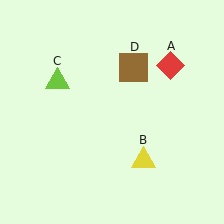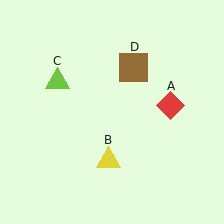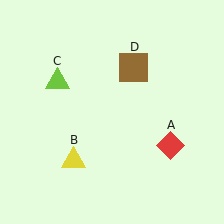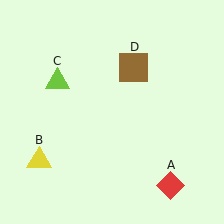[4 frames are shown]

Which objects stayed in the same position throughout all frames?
Lime triangle (object C) and brown square (object D) remained stationary.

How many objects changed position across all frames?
2 objects changed position: red diamond (object A), yellow triangle (object B).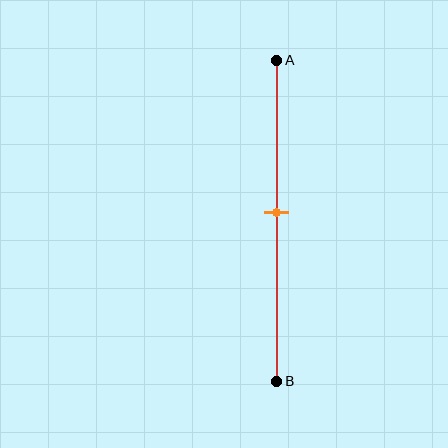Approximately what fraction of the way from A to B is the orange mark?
The orange mark is approximately 45% of the way from A to B.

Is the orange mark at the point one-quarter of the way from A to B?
No, the mark is at about 45% from A, not at the 25% one-quarter point.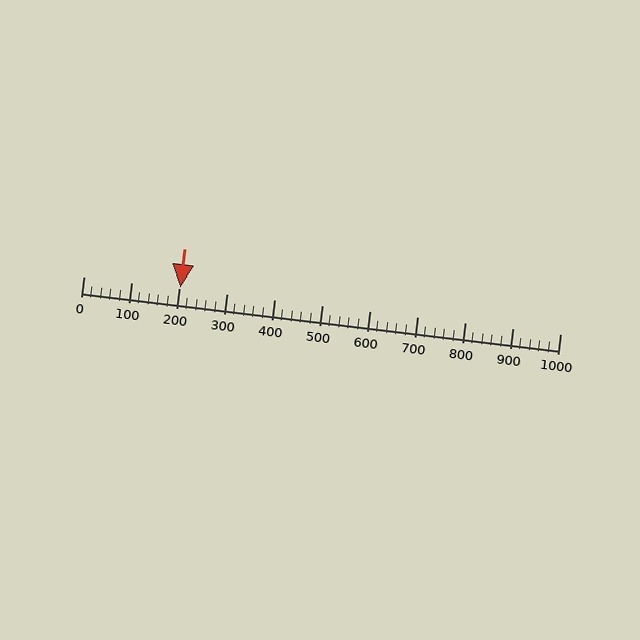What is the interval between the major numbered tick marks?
The major tick marks are spaced 100 units apart.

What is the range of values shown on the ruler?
The ruler shows values from 0 to 1000.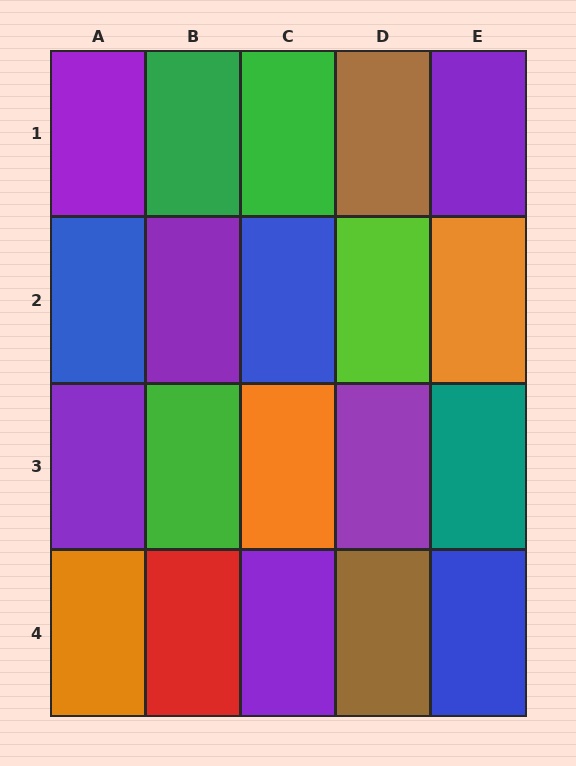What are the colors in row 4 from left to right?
Orange, red, purple, brown, blue.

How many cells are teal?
1 cell is teal.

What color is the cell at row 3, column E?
Teal.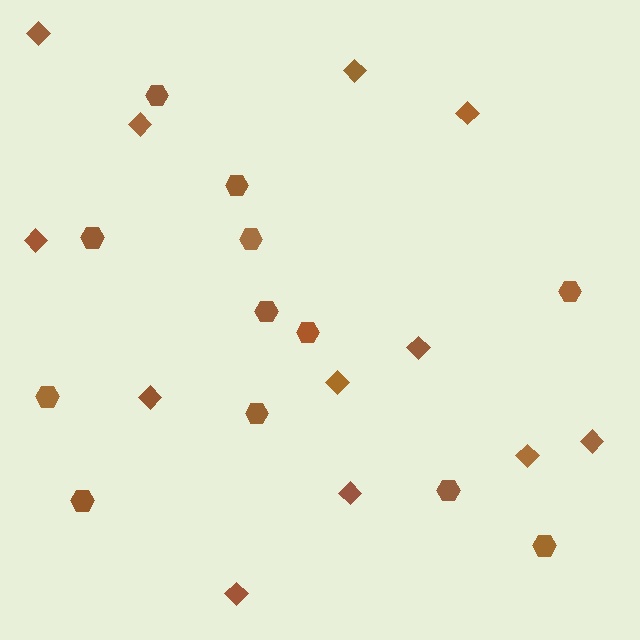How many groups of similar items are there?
There are 2 groups: one group of hexagons (12) and one group of diamonds (12).